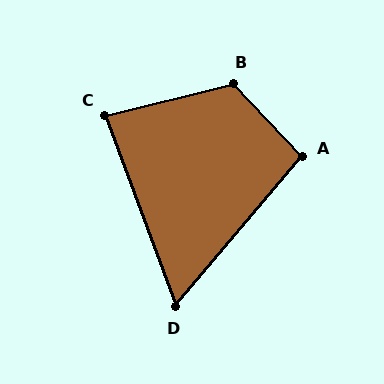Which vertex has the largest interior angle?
B, at approximately 120 degrees.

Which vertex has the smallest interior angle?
D, at approximately 60 degrees.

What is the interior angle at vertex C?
Approximately 84 degrees (acute).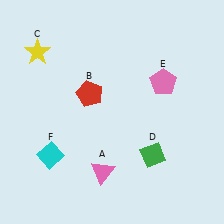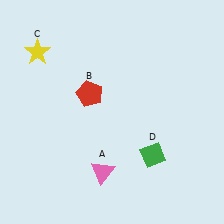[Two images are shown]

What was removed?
The cyan diamond (F), the pink pentagon (E) were removed in Image 2.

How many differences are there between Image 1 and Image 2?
There are 2 differences between the two images.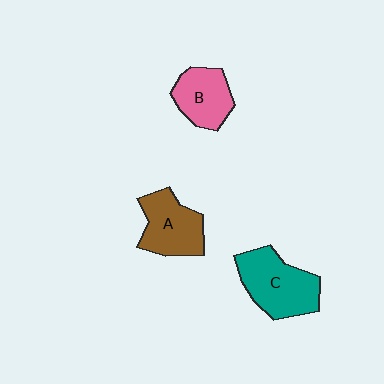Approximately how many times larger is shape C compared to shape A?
Approximately 1.2 times.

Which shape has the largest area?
Shape C (teal).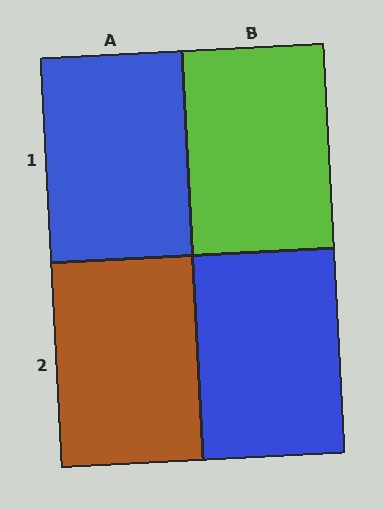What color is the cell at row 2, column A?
Brown.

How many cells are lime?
1 cell is lime.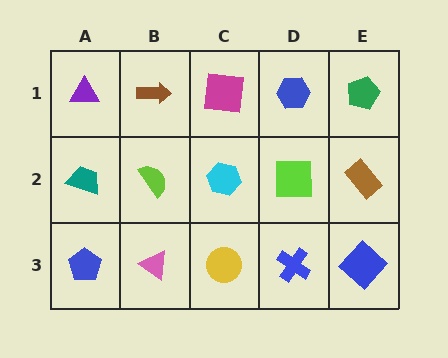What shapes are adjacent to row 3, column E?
A brown rectangle (row 2, column E), a blue cross (row 3, column D).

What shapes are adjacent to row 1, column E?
A brown rectangle (row 2, column E), a blue hexagon (row 1, column D).